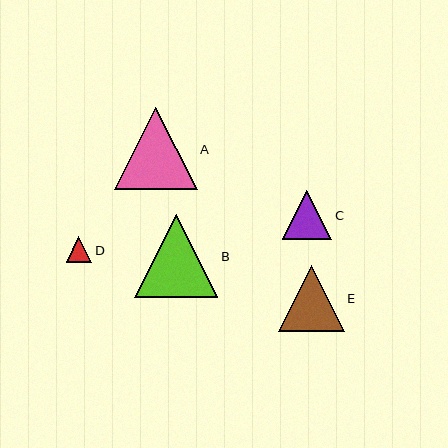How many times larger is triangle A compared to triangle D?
Triangle A is approximately 3.2 times the size of triangle D.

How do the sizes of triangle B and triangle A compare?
Triangle B and triangle A are approximately the same size.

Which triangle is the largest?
Triangle B is the largest with a size of approximately 83 pixels.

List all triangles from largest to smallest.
From largest to smallest: B, A, E, C, D.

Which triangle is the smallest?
Triangle D is the smallest with a size of approximately 26 pixels.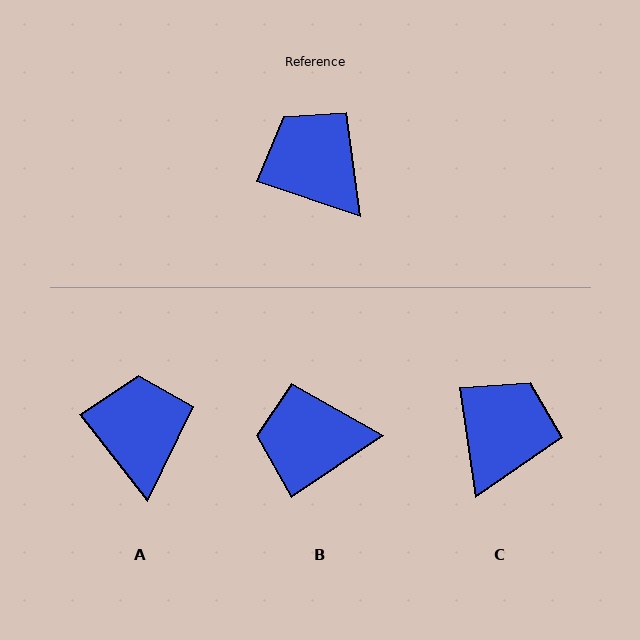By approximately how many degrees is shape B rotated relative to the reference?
Approximately 53 degrees counter-clockwise.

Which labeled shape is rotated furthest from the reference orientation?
C, about 63 degrees away.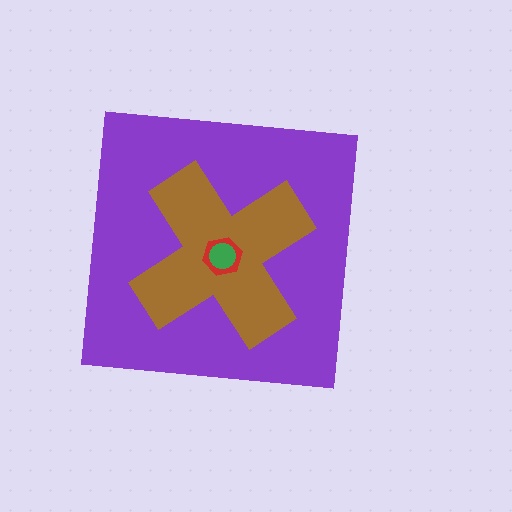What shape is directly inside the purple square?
The brown cross.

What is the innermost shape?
The green circle.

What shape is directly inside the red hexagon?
The green circle.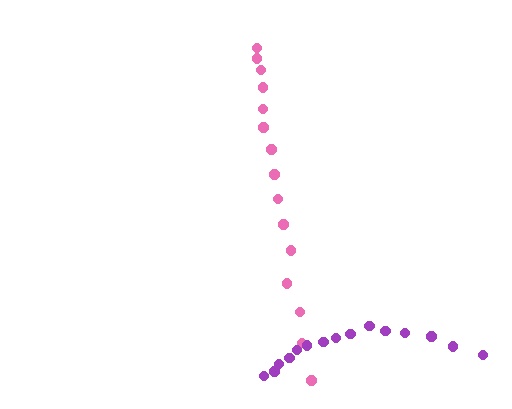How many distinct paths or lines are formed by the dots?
There are 2 distinct paths.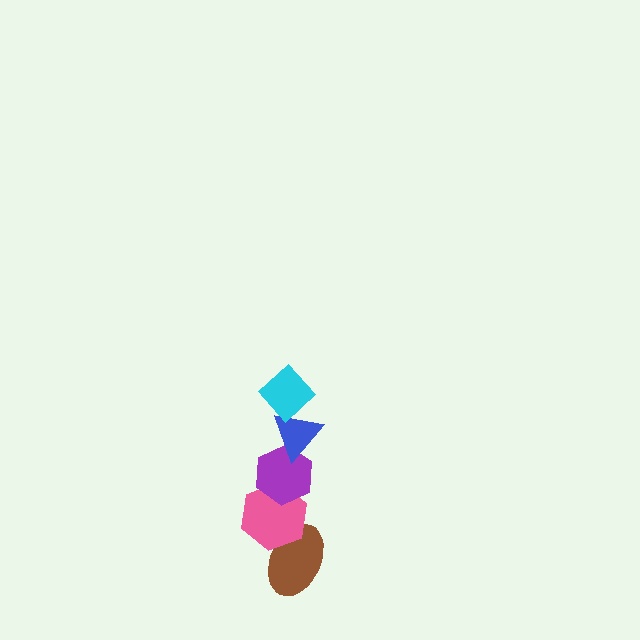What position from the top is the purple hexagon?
The purple hexagon is 3rd from the top.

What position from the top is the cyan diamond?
The cyan diamond is 1st from the top.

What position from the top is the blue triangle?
The blue triangle is 2nd from the top.